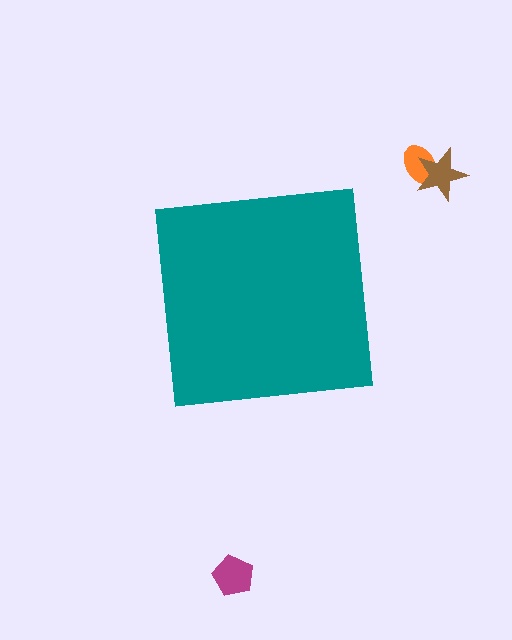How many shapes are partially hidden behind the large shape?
0 shapes are partially hidden.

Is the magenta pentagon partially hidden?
No, the magenta pentagon is fully visible.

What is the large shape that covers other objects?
A teal square.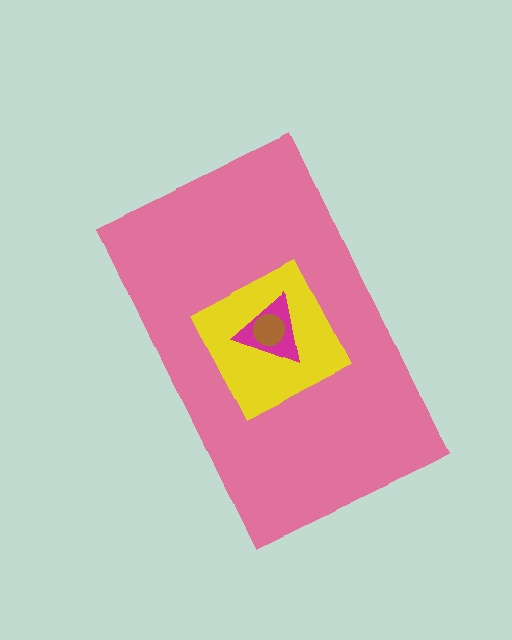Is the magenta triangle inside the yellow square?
Yes.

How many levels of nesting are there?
4.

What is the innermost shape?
The brown circle.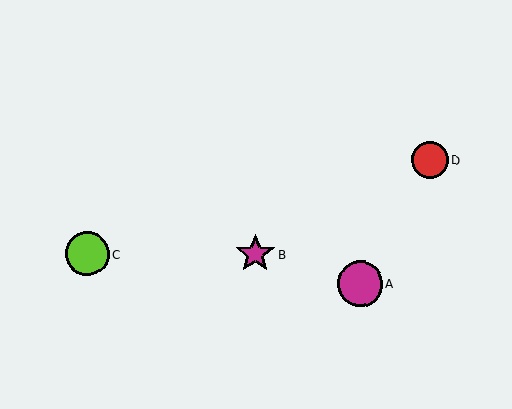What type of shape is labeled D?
Shape D is a red circle.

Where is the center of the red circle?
The center of the red circle is at (430, 160).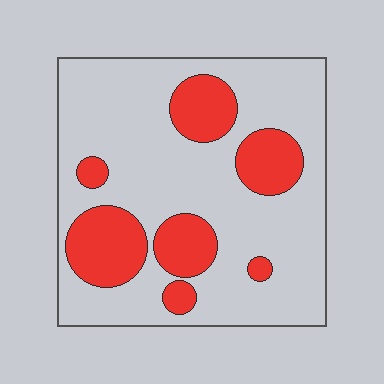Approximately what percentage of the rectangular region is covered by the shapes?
Approximately 25%.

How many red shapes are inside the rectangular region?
7.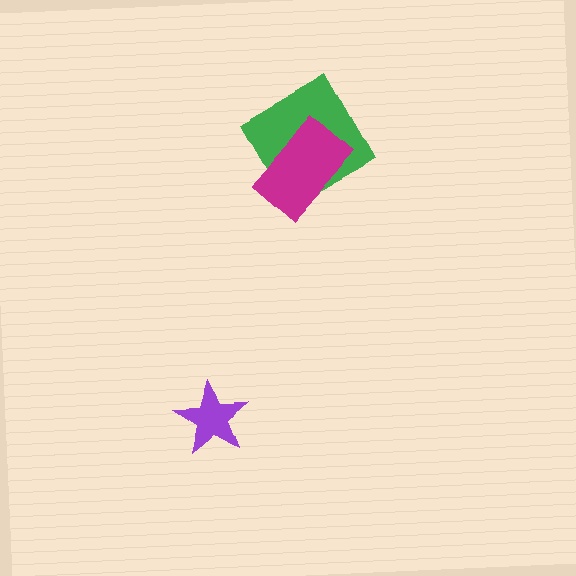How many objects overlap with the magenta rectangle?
1 object overlaps with the magenta rectangle.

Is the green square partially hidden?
Yes, it is partially covered by another shape.